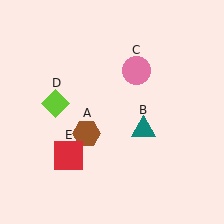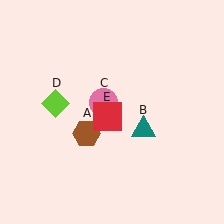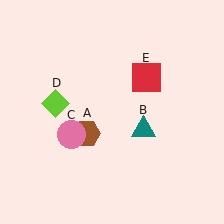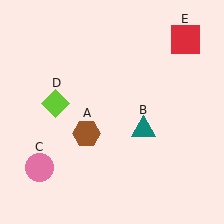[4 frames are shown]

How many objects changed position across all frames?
2 objects changed position: pink circle (object C), red square (object E).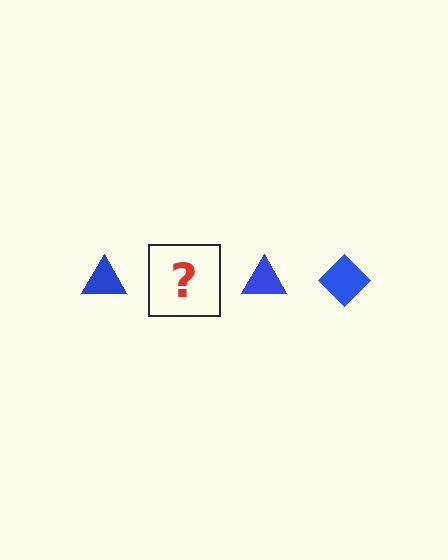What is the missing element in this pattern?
The missing element is a blue diamond.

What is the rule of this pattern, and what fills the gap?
The rule is that the pattern cycles through triangle, diamond shapes in blue. The gap should be filled with a blue diamond.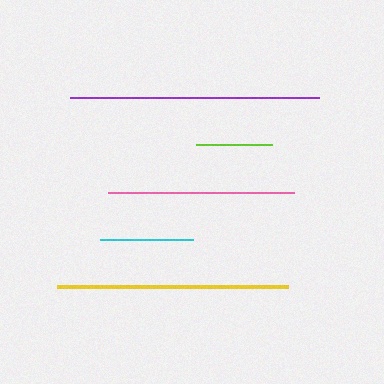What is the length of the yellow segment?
The yellow segment is approximately 231 pixels long.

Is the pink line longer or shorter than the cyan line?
The pink line is longer than the cyan line.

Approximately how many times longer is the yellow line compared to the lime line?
The yellow line is approximately 3.0 times the length of the lime line.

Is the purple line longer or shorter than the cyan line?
The purple line is longer than the cyan line.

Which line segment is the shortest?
The lime line is the shortest at approximately 76 pixels.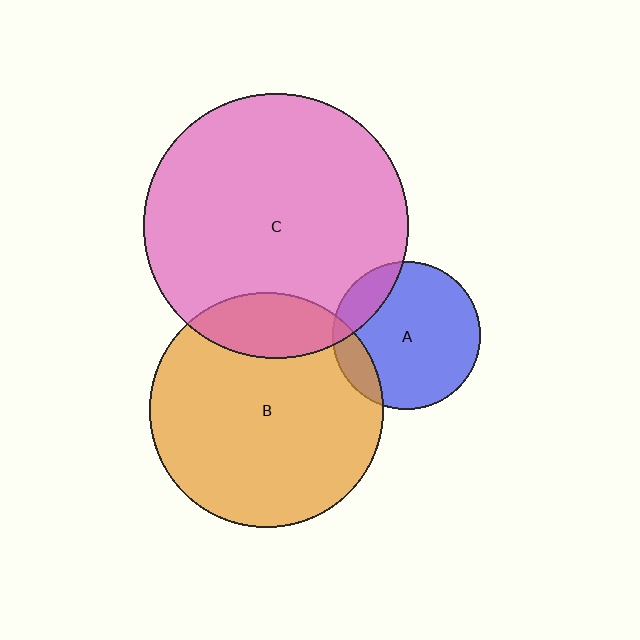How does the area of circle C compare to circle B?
Approximately 1.3 times.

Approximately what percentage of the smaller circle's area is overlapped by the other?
Approximately 20%.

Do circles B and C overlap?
Yes.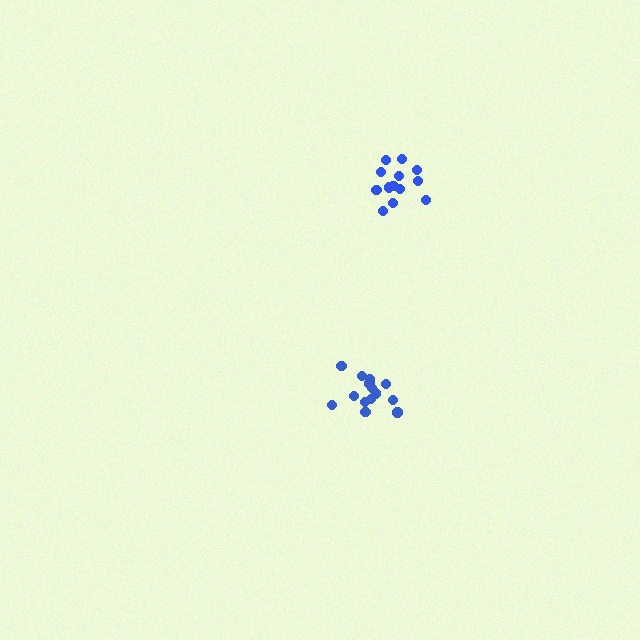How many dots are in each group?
Group 1: 14 dots, Group 2: 13 dots (27 total).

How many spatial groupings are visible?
There are 2 spatial groupings.